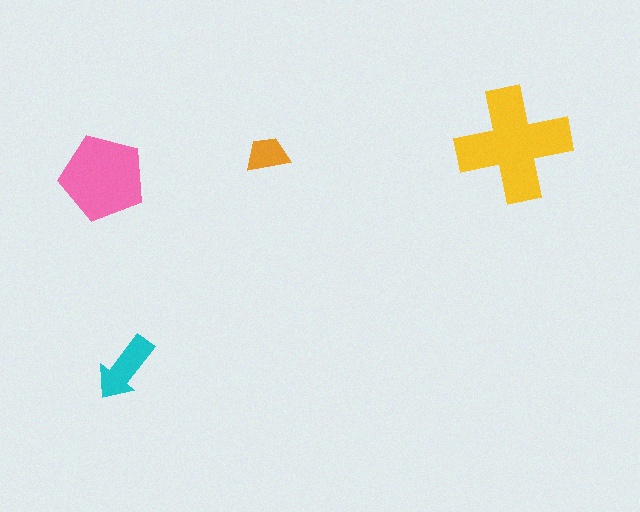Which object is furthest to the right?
The yellow cross is rightmost.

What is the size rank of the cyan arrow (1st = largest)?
3rd.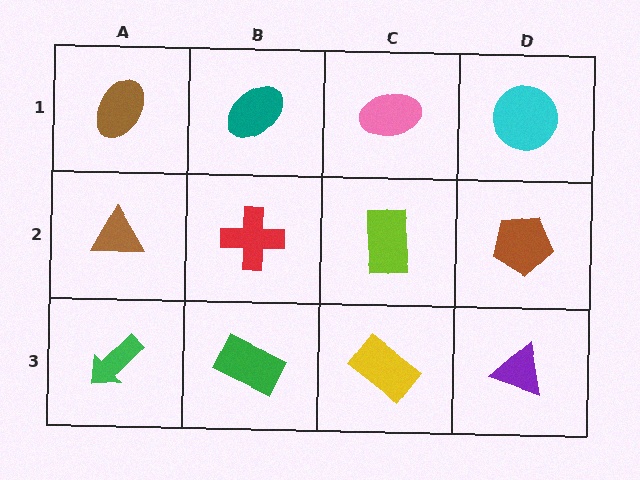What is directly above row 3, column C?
A lime rectangle.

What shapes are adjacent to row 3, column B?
A red cross (row 2, column B), a green arrow (row 3, column A), a yellow rectangle (row 3, column C).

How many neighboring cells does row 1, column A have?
2.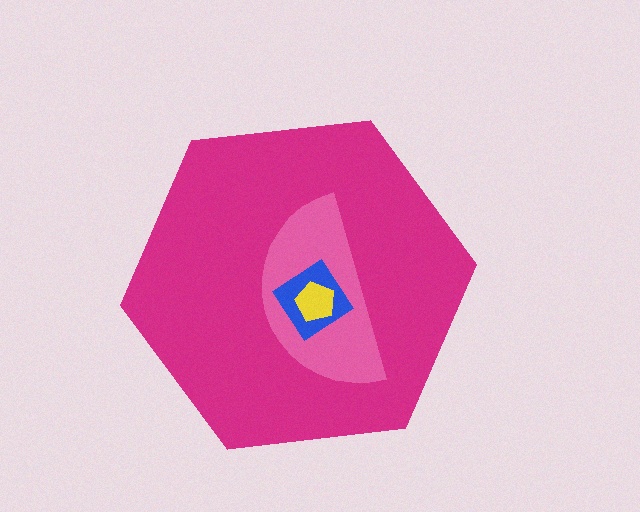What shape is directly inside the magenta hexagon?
The pink semicircle.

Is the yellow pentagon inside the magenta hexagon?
Yes.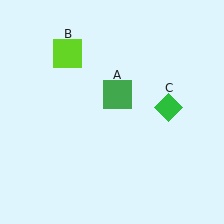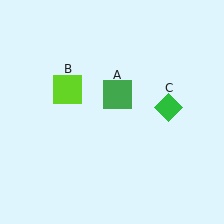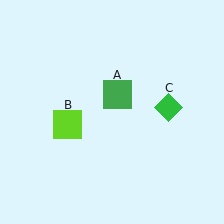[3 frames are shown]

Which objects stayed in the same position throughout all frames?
Green square (object A) and green diamond (object C) remained stationary.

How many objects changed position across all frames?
1 object changed position: lime square (object B).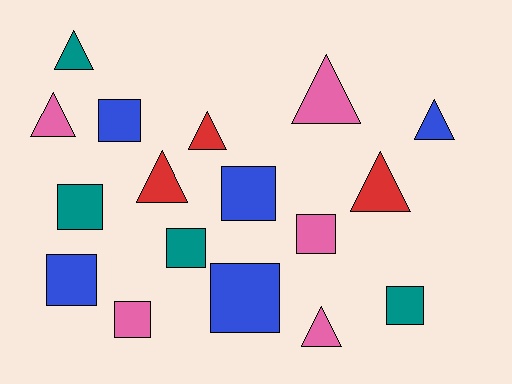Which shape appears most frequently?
Square, with 9 objects.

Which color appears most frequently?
Pink, with 5 objects.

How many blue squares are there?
There are 4 blue squares.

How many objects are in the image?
There are 17 objects.